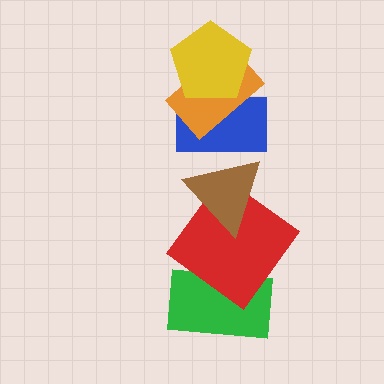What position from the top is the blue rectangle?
The blue rectangle is 3rd from the top.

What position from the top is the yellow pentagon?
The yellow pentagon is 1st from the top.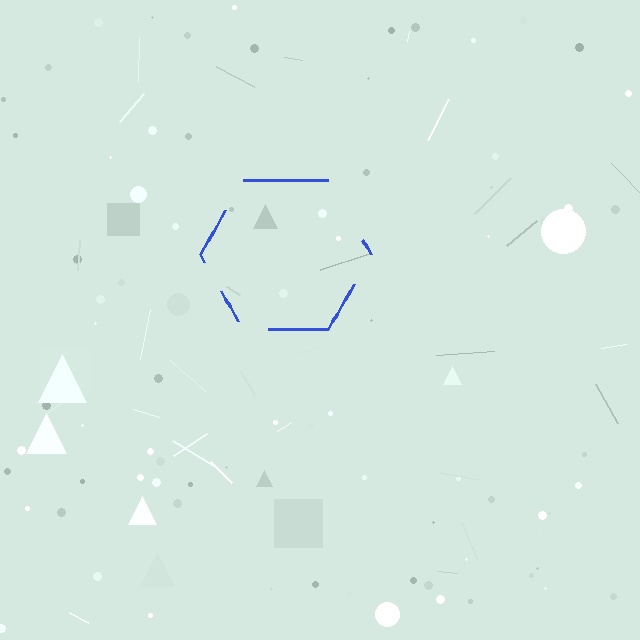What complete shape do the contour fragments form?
The contour fragments form a hexagon.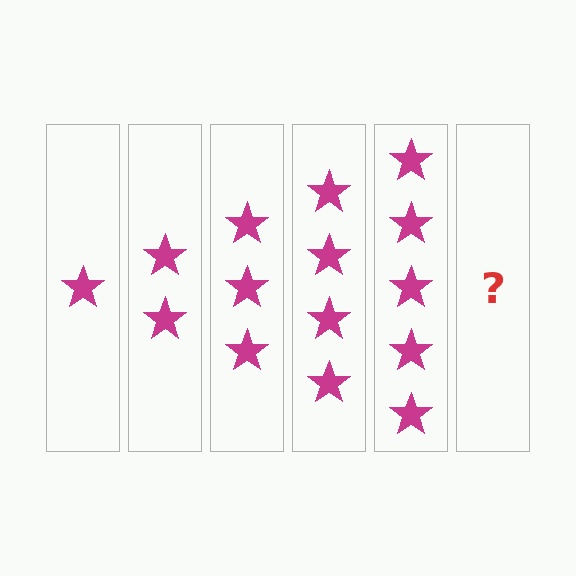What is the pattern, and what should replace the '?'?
The pattern is that each step adds one more star. The '?' should be 6 stars.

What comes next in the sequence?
The next element should be 6 stars.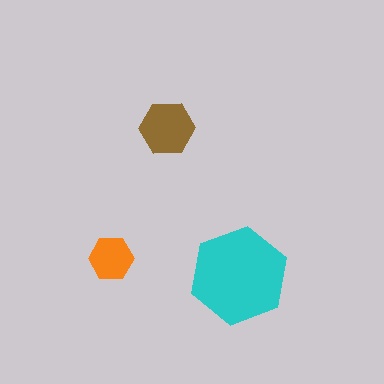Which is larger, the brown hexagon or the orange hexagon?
The brown one.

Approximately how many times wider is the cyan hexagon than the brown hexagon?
About 2 times wider.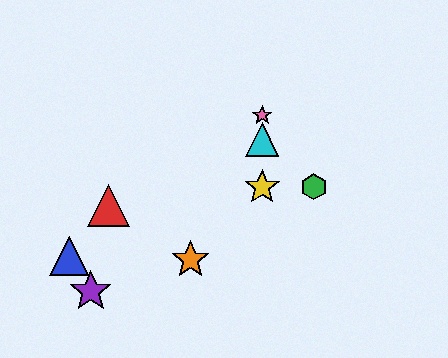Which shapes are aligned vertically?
The yellow star, the cyan triangle, the pink star are aligned vertically.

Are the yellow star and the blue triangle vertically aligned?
No, the yellow star is at x≈262 and the blue triangle is at x≈69.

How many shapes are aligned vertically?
3 shapes (the yellow star, the cyan triangle, the pink star) are aligned vertically.